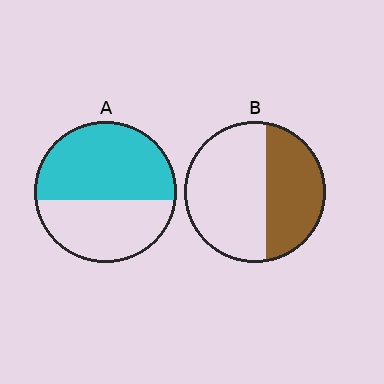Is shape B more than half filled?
No.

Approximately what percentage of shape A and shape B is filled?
A is approximately 55% and B is approximately 40%.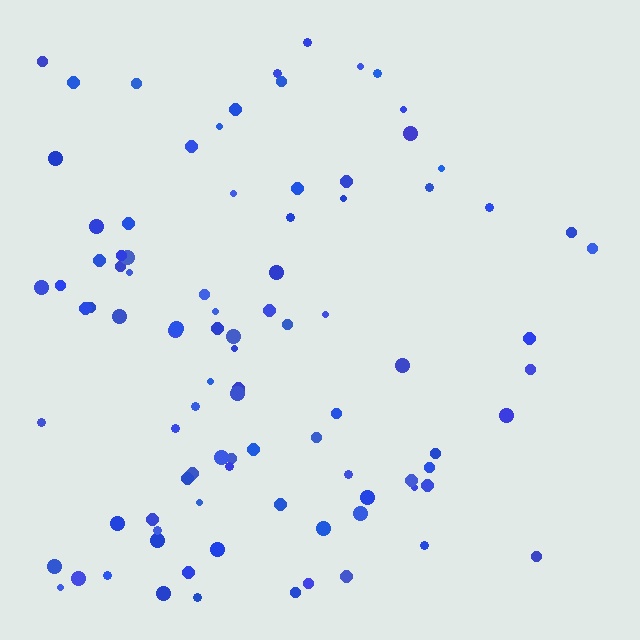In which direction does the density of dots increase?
From right to left, with the left side densest.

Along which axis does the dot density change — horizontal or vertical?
Horizontal.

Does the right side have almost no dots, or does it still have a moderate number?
Still a moderate number, just noticeably fewer than the left.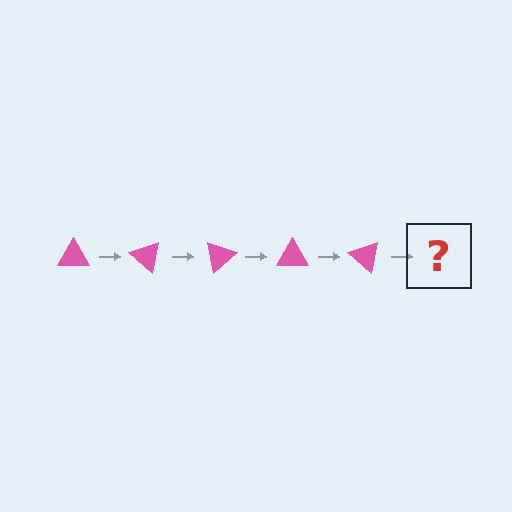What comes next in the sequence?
The next element should be a pink triangle rotated 200 degrees.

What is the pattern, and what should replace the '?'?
The pattern is that the triangle rotates 40 degrees each step. The '?' should be a pink triangle rotated 200 degrees.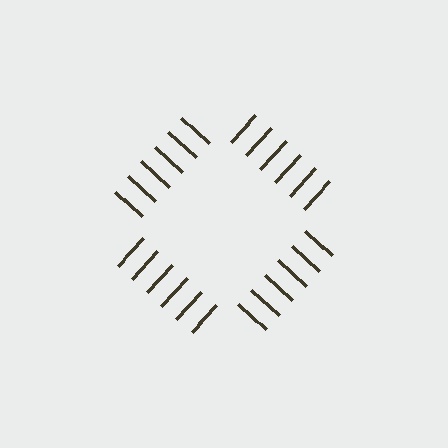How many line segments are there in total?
24 — 6 along each of the 4 edges.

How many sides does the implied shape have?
4 sides — the line-ends trace a square.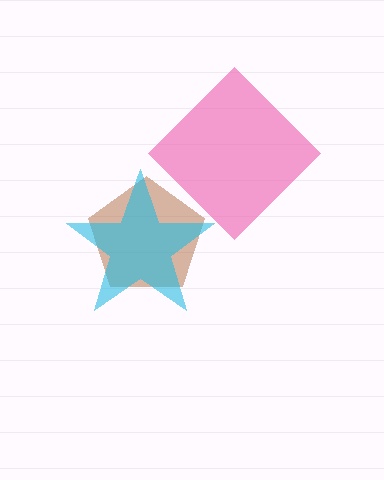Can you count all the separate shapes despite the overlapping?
Yes, there are 3 separate shapes.